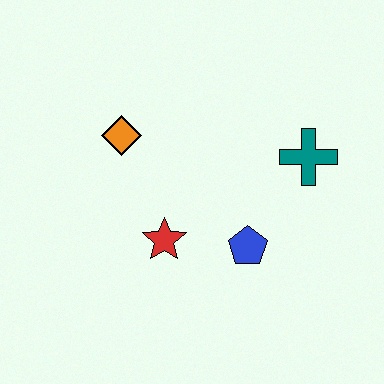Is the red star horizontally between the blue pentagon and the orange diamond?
Yes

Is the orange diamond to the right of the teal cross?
No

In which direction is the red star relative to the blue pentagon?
The red star is to the left of the blue pentagon.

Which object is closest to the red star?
The blue pentagon is closest to the red star.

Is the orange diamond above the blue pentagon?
Yes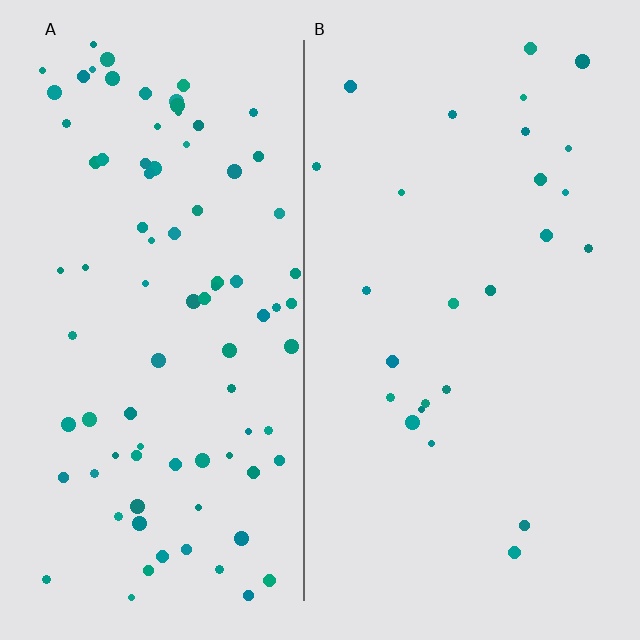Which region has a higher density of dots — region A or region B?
A (the left).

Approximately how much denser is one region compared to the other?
Approximately 3.3× — region A over region B.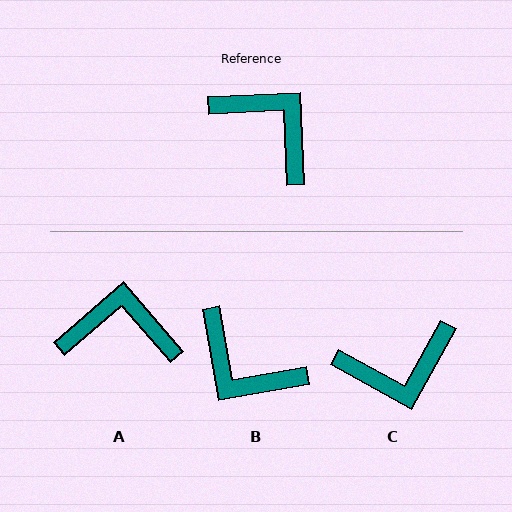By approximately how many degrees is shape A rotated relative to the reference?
Approximately 38 degrees counter-clockwise.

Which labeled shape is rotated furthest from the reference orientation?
B, about 173 degrees away.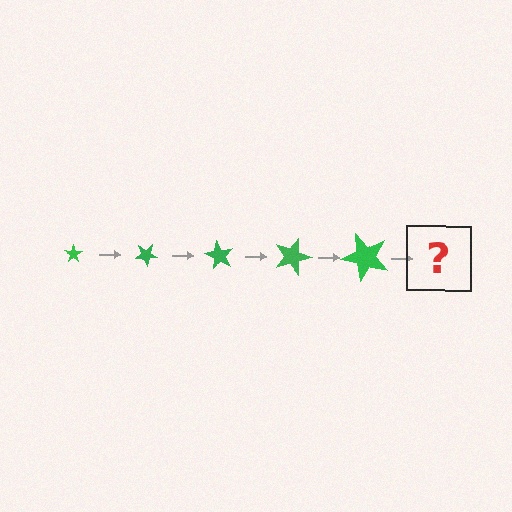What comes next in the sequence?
The next element should be a star, larger than the previous one and rotated 150 degrees from the start.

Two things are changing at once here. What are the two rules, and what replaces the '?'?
The two rules are that the star grows larger each step and it rotates 30 degrees each step. The '?' should be a star, larger than the previous one and rotated 150 degrees from the start.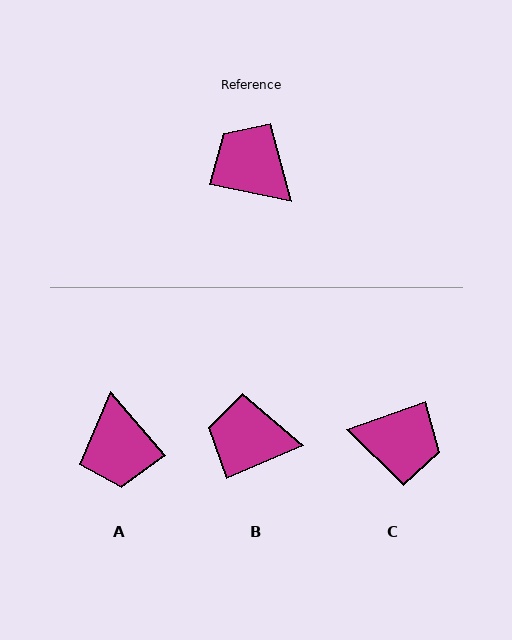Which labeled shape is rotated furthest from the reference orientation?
C, about 149 degrees away.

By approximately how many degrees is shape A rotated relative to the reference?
Approximately 141 degrees counter-clockwise.